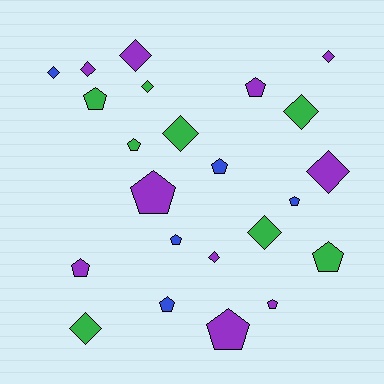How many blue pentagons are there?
There are 4 blue pentagons.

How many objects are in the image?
There are 23 objects.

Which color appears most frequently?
Purple, with 10 objects.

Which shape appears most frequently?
Pentagon, with 12 objects.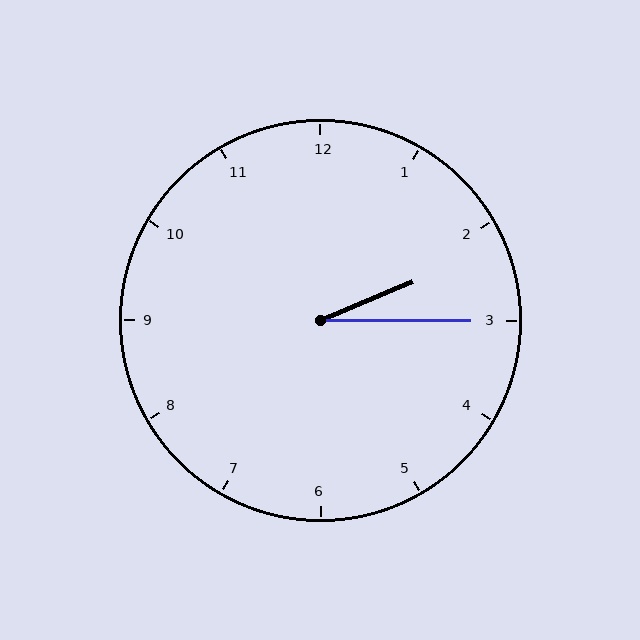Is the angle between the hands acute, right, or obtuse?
It is acute.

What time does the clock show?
2:15.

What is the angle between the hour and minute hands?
Approximately 22 degrees.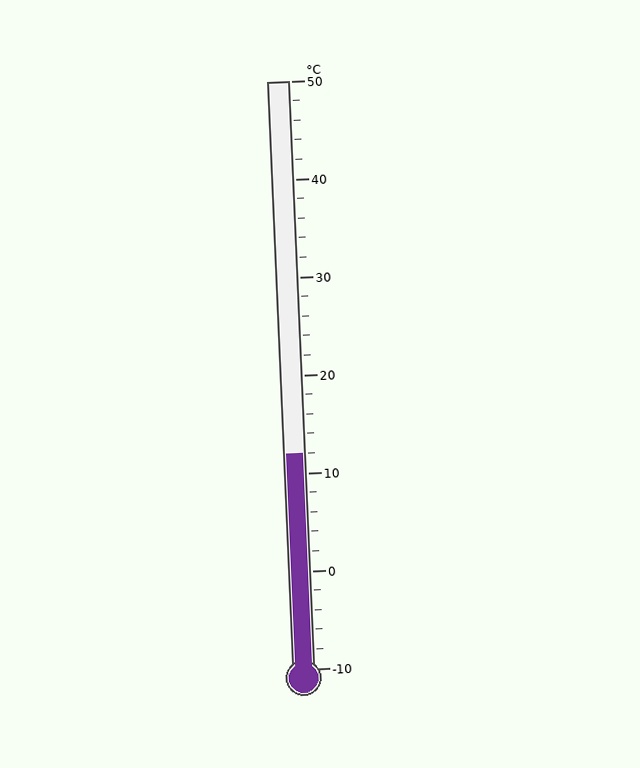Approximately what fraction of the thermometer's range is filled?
The thermometer is filled to approximately 35% of its range.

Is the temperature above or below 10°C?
The temperature is above 10°C.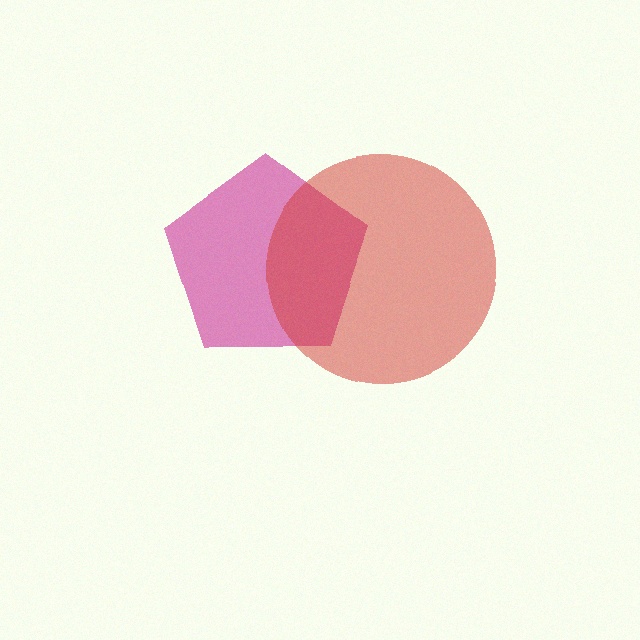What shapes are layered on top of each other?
The layered shapes are: a magenta pentagon, a red circle.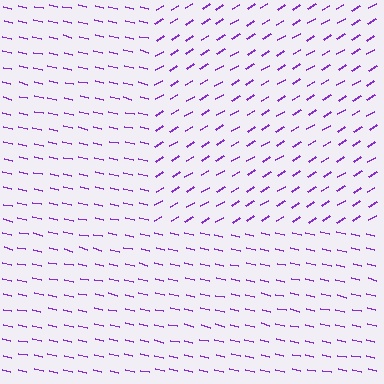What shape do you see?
I see a rectangle.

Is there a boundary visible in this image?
Yes, there is a texture boundary formed by a change in line orientation.